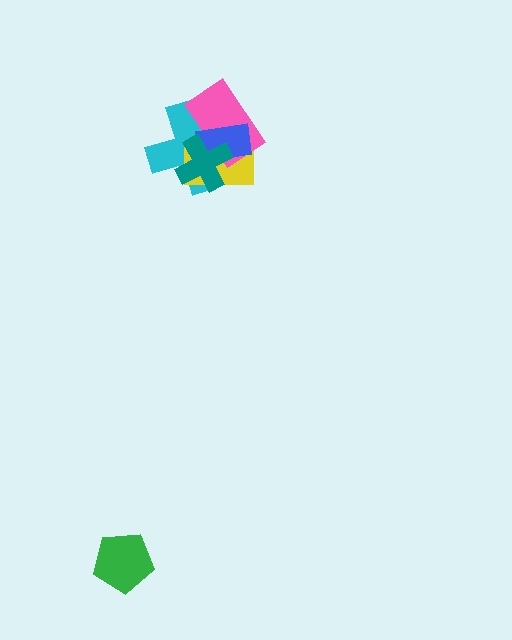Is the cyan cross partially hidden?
Yes, it is partially covered by another shape.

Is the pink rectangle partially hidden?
Yes, it is partially covered by another shape.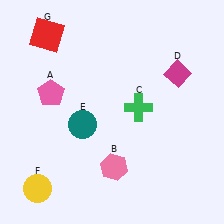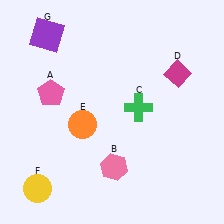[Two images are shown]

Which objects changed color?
E changed from teal to orange. G changed from red to purple.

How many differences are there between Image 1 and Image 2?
There are 2 differences between the two images.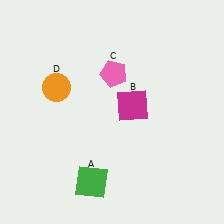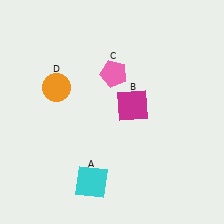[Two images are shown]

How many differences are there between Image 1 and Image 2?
There is 1 difference between the two images.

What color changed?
The square (A) changed from green in Image 1 to cyan in Image 2.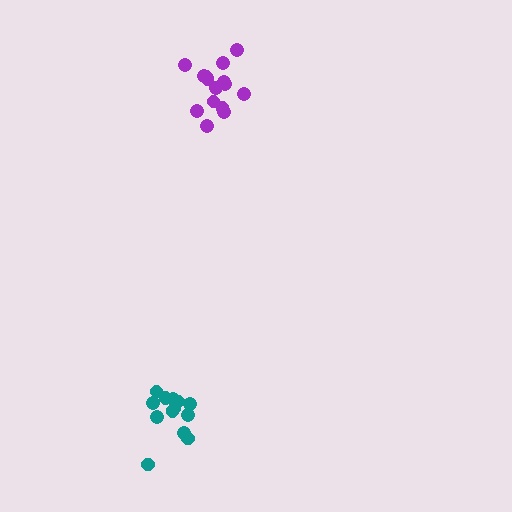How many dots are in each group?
Group 1: 15 dots, Group 2: 13 dots (28 total).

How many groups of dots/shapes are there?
There are 2 groups.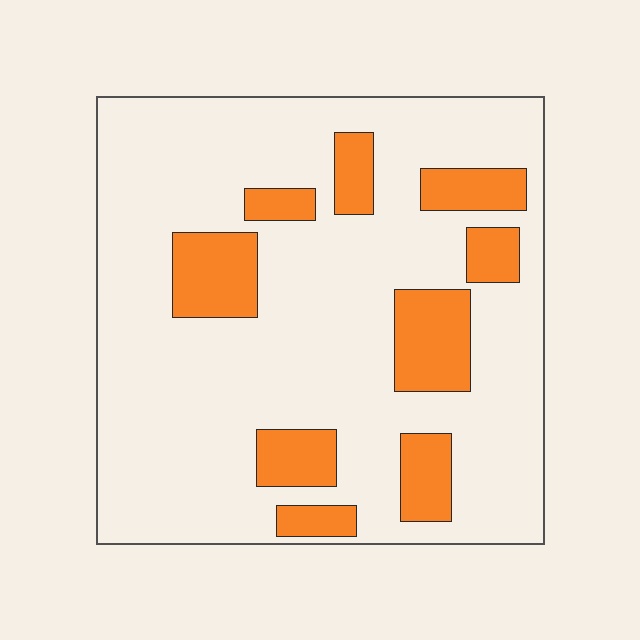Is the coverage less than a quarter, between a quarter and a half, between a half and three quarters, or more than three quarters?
Less than a quarter.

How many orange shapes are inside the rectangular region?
9.